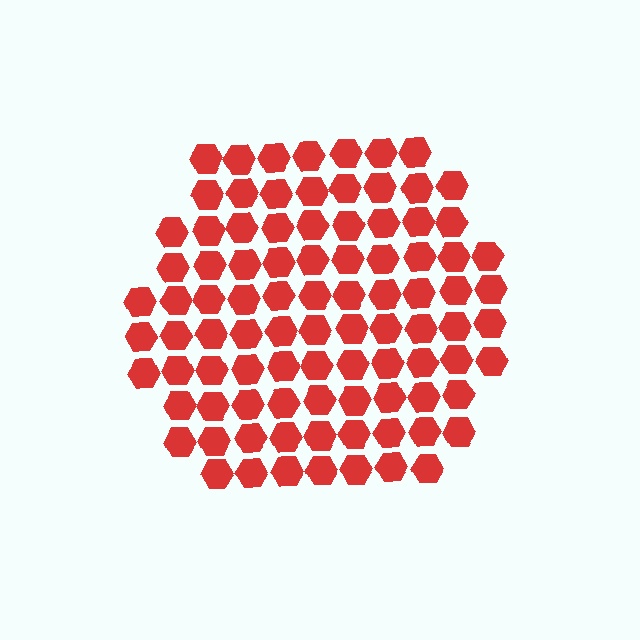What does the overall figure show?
The overall figure shows a hexagon.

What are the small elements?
The small elements are hexagons.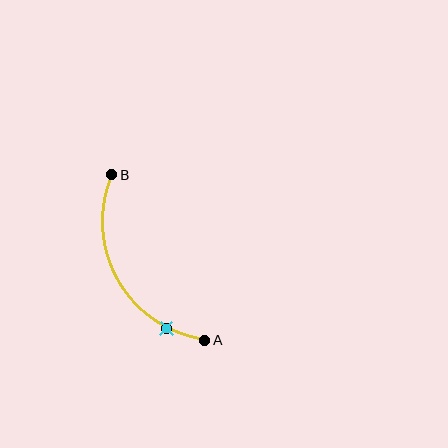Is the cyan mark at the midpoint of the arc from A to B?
No. The cyan mark lies on the arc but is closer to endpoint A. The arc midpoint would be at the point on the curve equidistant along the arc from both A and B.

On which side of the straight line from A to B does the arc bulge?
The arc bulges to the left of the straight line connecting A and B.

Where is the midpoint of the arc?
The arc midpoint is the point on the curve farthest from the straight line joining A and B. It sits to the left of that line.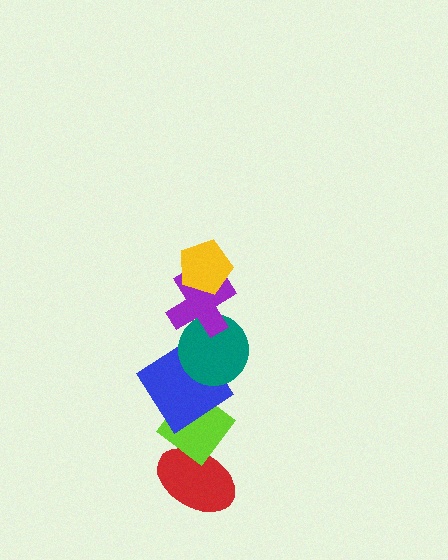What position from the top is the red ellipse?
The red ellipse is 6th from the top.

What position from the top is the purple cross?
The purple cross is 2nd from the top.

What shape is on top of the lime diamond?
The blue diamond is on top of the lime diamond.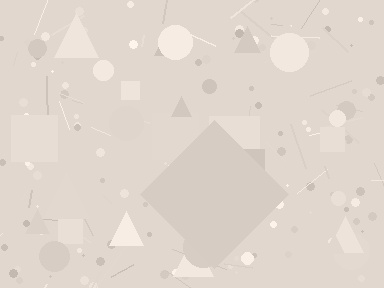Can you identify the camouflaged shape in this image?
The camouflaged shape is a diamond.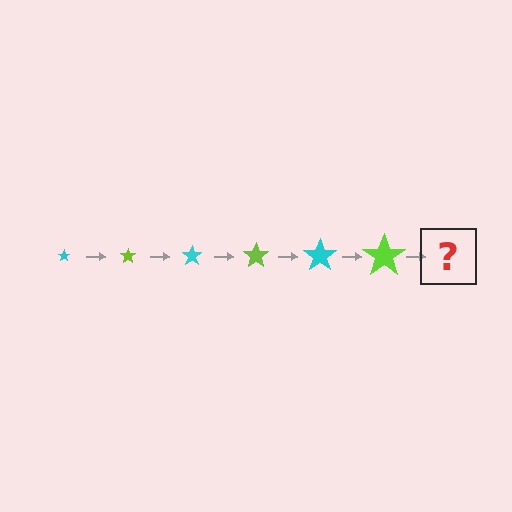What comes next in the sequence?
The next element should be a cyan star, larger than the previous one.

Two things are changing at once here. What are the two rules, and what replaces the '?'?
The two rules are that the star grows larger each step and the color cycles through cyan and lime. The '?' should be a cyan star, larger than the previous one.